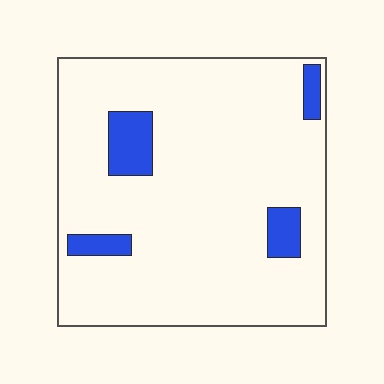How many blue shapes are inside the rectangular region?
4.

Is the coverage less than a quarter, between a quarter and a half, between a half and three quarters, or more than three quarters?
Less than a quarter.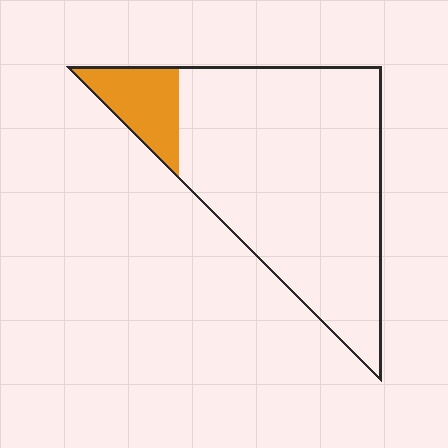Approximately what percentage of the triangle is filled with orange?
Approximately 15%.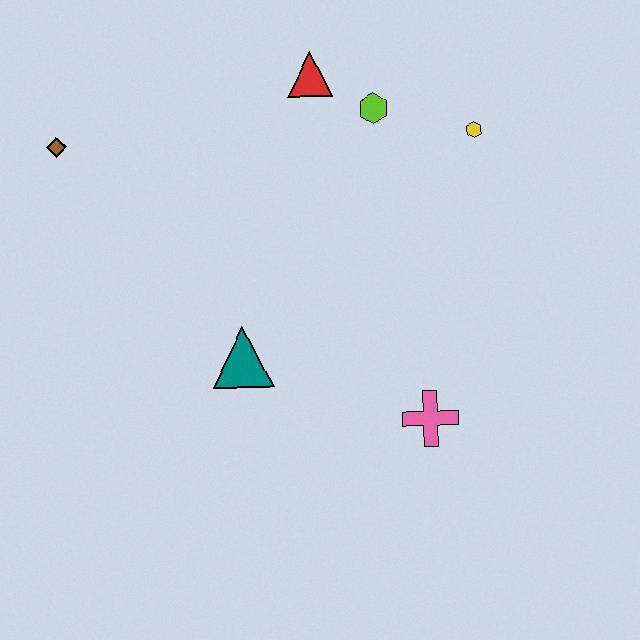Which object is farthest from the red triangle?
The pink cross is farthest from the red triangle.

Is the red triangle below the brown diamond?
No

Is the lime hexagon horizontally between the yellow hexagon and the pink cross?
No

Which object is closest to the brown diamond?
The red triangle is closest to the brown diamond.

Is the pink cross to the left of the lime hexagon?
No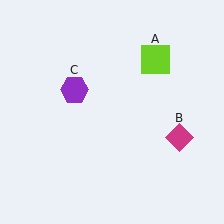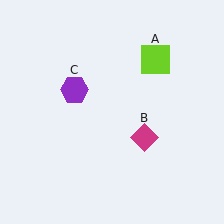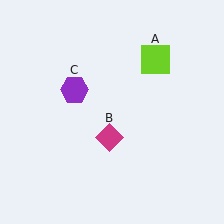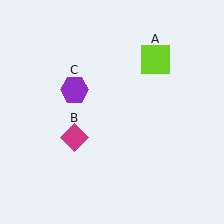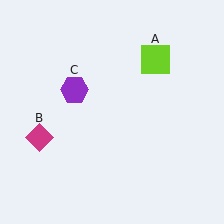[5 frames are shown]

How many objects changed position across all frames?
1 object changed position: magenta diamond (object B).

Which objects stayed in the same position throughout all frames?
Lime square (object A) and purple hexagon (object C) remained stationary.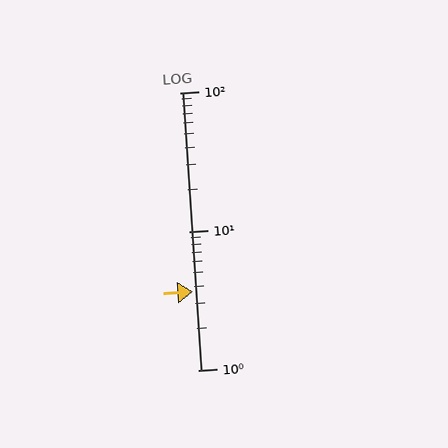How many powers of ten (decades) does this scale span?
The scale spans 2 decades, from 1 to 100.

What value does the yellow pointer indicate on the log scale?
The pointer indicates approximately 3.7.